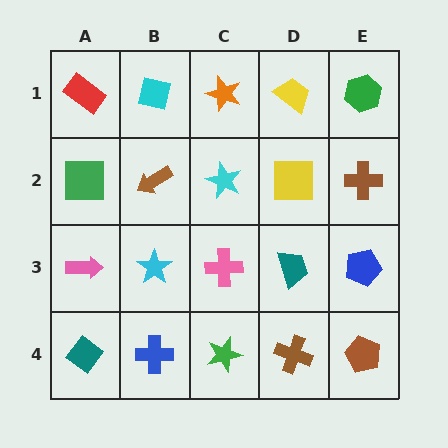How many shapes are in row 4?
5 shapes.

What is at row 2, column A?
A green square.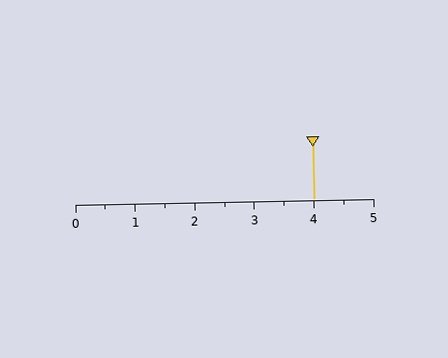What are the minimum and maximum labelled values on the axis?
The axis runs from 0 to 5.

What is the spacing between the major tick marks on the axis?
The major ticks are spaced 1 apart.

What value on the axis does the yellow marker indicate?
The marker indicates approximately 4.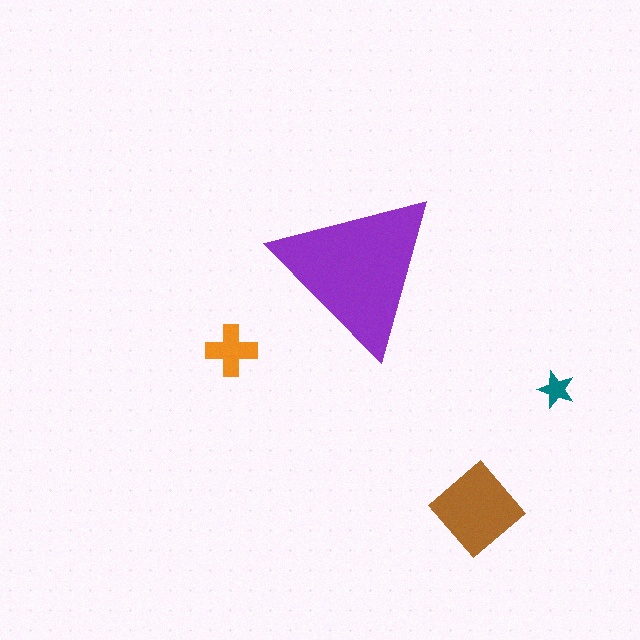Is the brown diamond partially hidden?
No, the brown diamond is fully visible.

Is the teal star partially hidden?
No, the teal star is fully visible.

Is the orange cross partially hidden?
No, the orange cross is fully visible.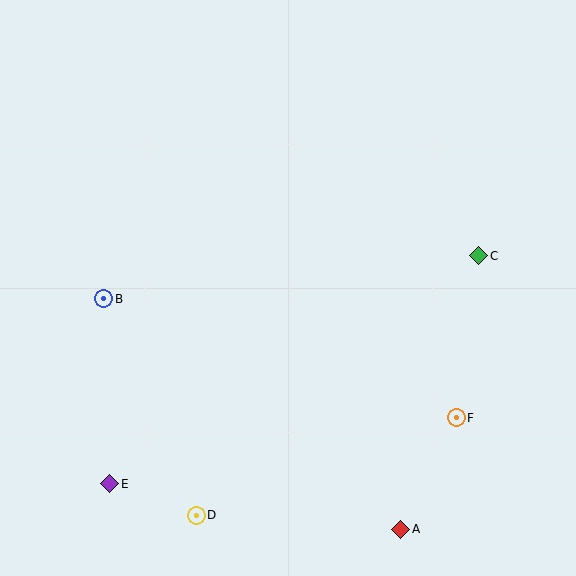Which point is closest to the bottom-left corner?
Point E is closest to the bottom-left corner.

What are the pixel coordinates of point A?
Point A is at (401, 529).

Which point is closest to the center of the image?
Point B at (104, 299) is closest to the center.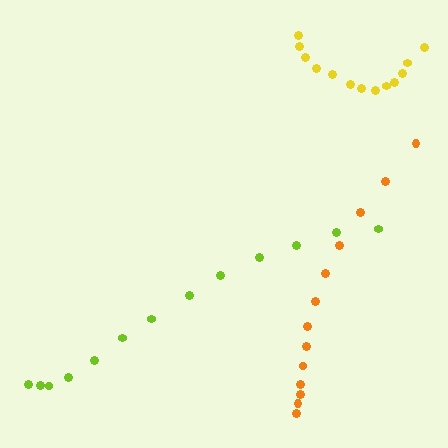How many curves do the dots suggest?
There are 3 distinct paths.